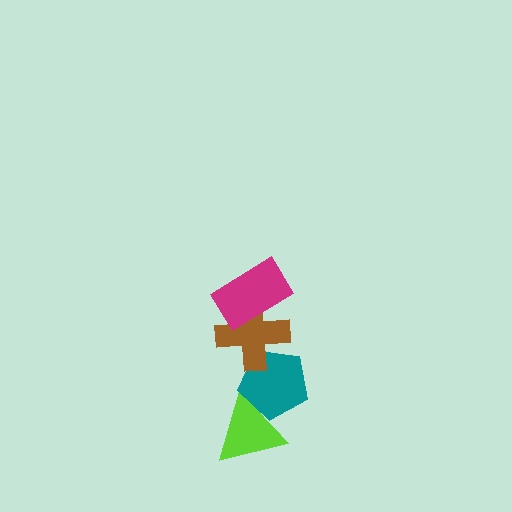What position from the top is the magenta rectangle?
The magenta rectangle is 1st from the top.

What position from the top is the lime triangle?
The lime triangle is 4th from the top.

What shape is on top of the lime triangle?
The teal pentagon is on top of the lime triangle.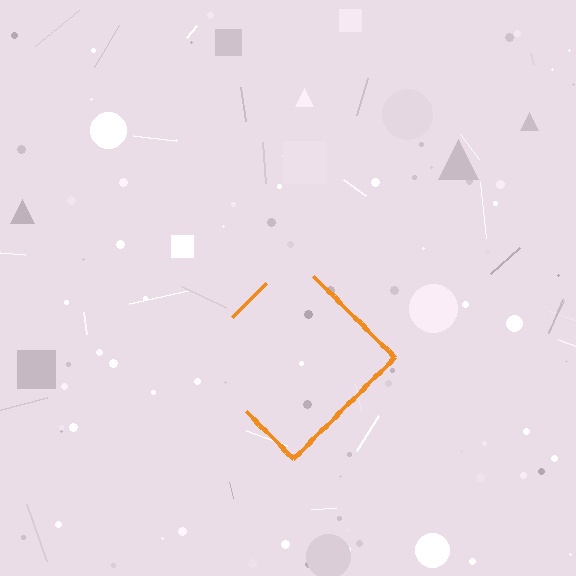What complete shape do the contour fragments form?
The contour fragments form a diamond.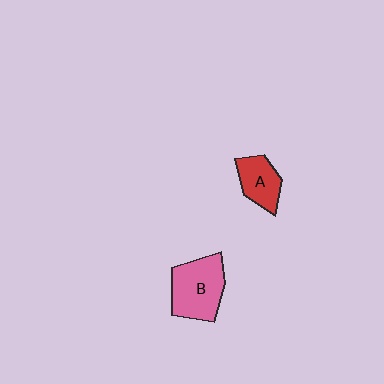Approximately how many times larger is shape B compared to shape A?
Approximately 1.6 times.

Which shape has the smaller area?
Shape A (red).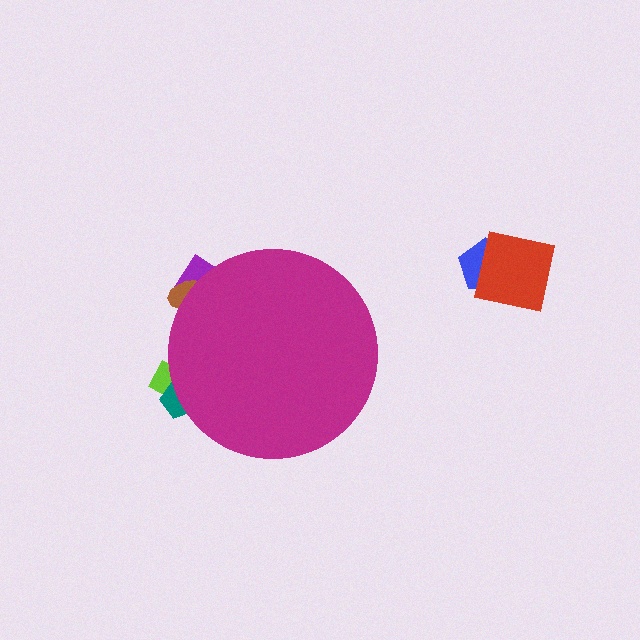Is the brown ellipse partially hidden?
Yes, the brown ellipse is partially hidden behind the magenta circle.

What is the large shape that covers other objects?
A magenta circle.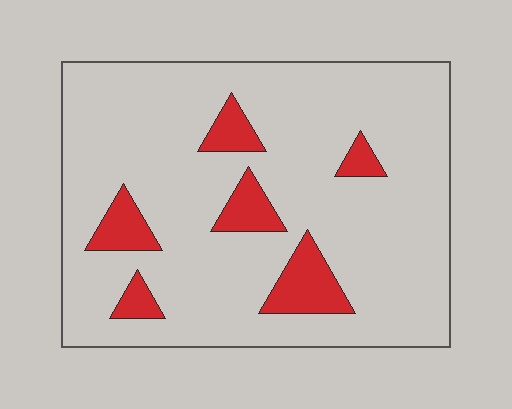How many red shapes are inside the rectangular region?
6.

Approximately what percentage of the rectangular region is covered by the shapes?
Approximately 15%.